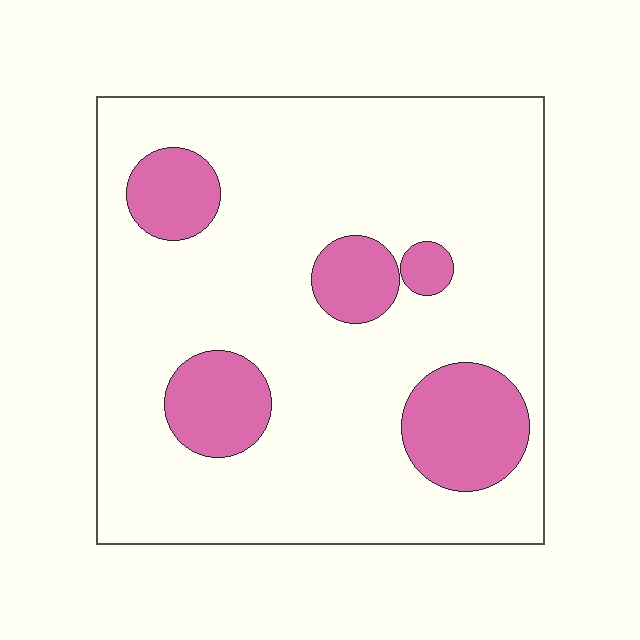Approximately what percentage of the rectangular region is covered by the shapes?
Approximately 20%.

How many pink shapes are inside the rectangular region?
5.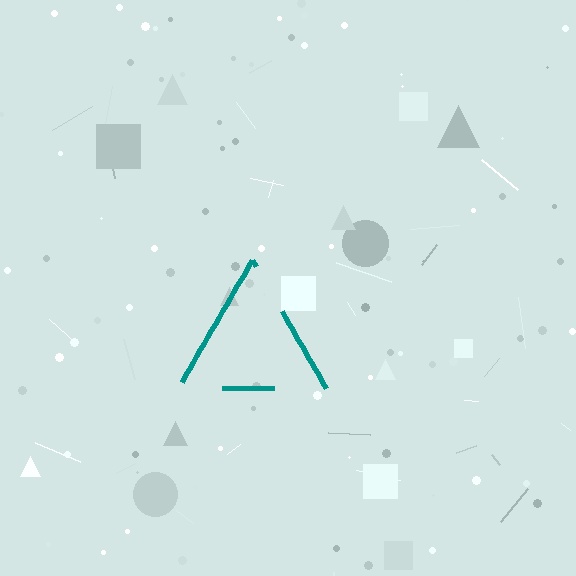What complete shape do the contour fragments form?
The contour fragments form a triangle.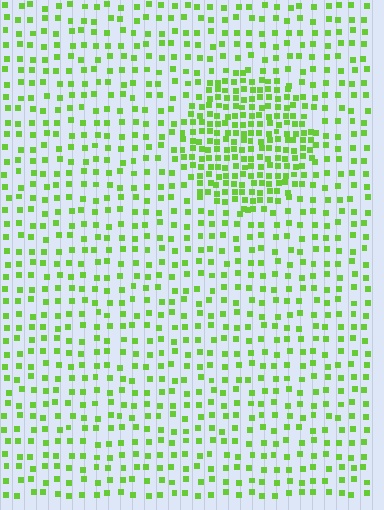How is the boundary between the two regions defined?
The boundary is defined by a change in element density (approximately 2.3x ratio). All elements are the same color, size, and shape.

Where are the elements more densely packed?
The elements are more densely packed inside the circle boundary.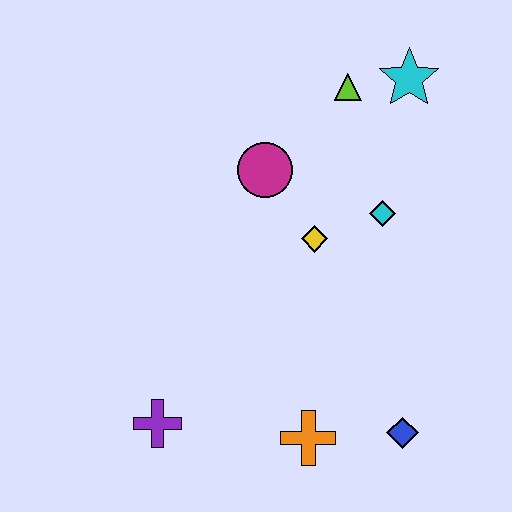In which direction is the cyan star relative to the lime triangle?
The cyan star is to the right of the lime triangle.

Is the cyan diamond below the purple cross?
No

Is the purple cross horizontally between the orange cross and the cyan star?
No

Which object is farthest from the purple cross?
The cyan star is farthest from the purple cross.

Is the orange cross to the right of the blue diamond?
No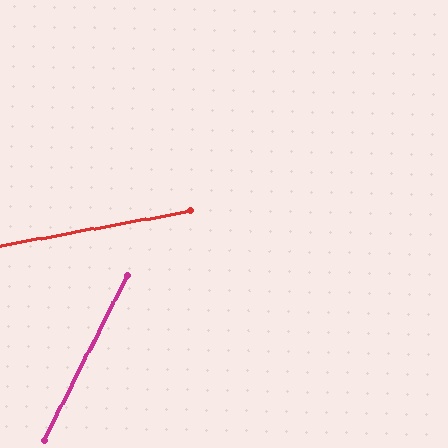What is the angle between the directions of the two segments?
Approximately 53 degrees.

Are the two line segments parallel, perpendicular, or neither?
Neither parallel nor perpendicular — they differ by about 53°.